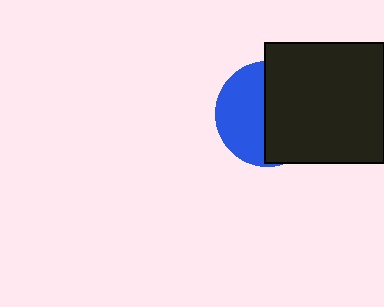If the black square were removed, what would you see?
You would see the complete blue circle.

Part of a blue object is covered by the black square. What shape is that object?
It is a circle.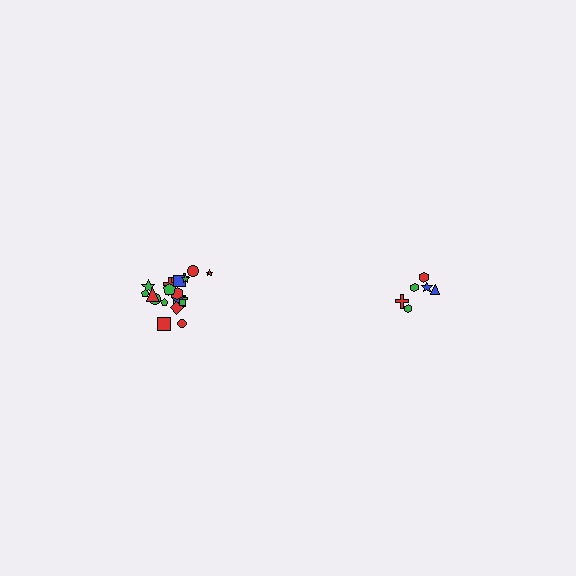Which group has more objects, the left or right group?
The left group.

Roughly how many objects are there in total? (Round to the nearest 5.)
Roughly 30 objects in total.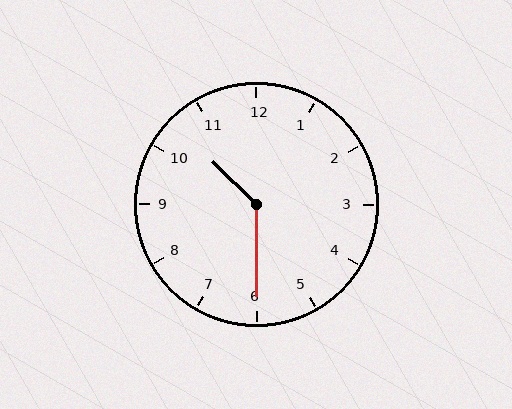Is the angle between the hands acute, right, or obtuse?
It is obtuse.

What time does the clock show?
10:30.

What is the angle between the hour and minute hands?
Approximately 135 degrees.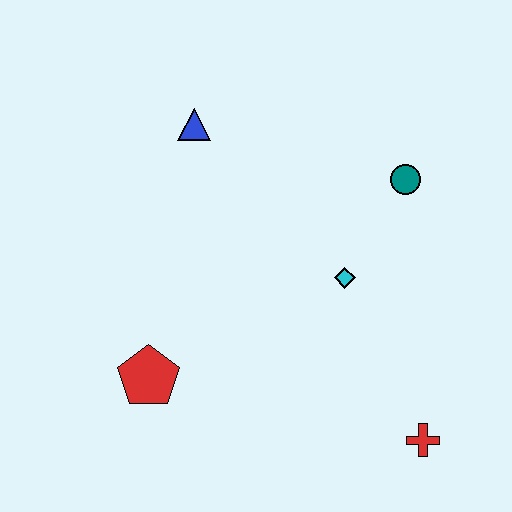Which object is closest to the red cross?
The cyan diamond is closest to the red cross.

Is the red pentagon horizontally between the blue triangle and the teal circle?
No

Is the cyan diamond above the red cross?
Yes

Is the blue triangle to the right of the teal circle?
No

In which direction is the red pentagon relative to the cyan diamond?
The red pentagon is to the left of the cyan diamond.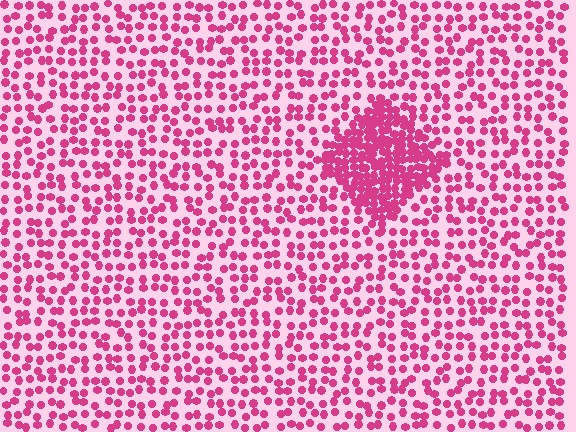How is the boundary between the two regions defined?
The boundary is defined by a change in element density (approximately 2.5x ratio). All elements are the same color, size, and shape.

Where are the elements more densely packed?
The elements are more densely packed inside the diamond boundary.